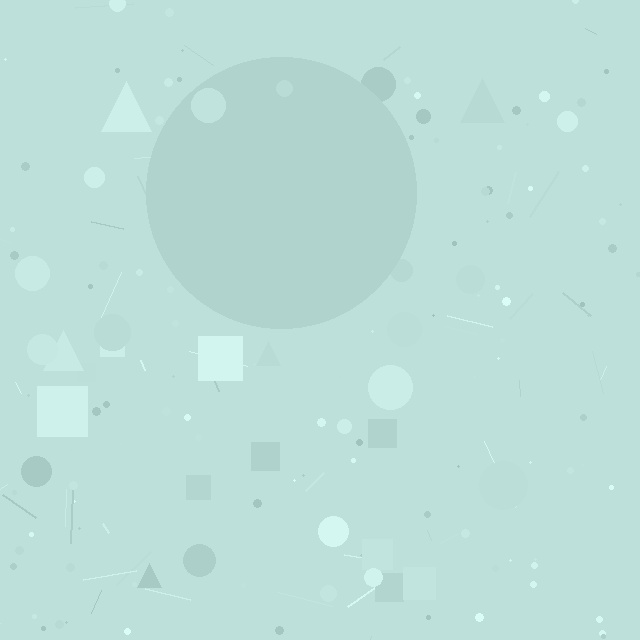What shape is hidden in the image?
A circle is hidden in the image.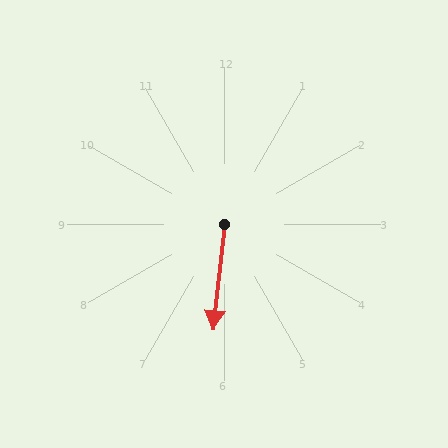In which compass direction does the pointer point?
South.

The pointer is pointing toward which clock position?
Roughly 6 o'clock.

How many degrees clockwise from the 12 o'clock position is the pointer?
Approximately 186 degrees.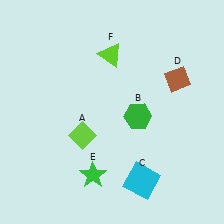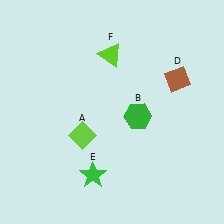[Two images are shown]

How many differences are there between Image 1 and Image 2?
There is 1 difference between the two images.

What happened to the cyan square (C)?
The cyan square (C) was removed in Image 2. It was in the bottom-right area of Image 1.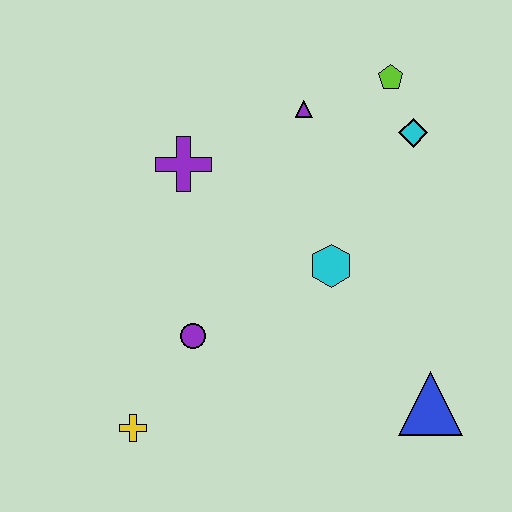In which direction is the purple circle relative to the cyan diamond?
The purple circle is to the left of the cyan diamond.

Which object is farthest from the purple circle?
The lime pentagon is farthest from the purple circle.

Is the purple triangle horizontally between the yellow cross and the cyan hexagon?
Yes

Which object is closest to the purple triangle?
The lime pentagon is closest to the purple triangle.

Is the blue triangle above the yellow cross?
Yes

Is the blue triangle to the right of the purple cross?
Yes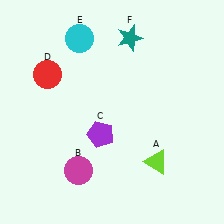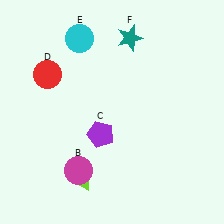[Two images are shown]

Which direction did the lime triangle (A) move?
The lime triangle (A) moved left.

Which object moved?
The lime triangle (A) moved left.